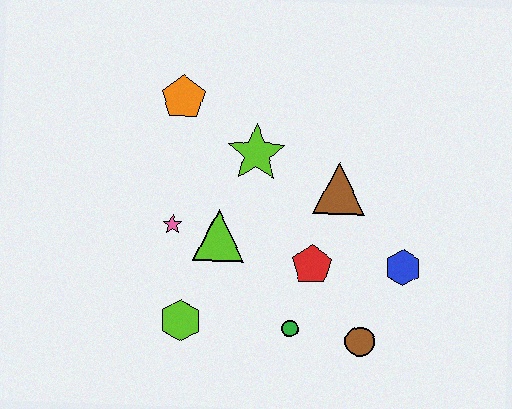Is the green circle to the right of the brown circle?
No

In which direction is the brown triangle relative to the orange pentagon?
The brown triangle is to the right of the orange pentagon.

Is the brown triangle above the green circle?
Yes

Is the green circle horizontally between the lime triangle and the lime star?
No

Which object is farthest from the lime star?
The brown circle is farthest from the lime star.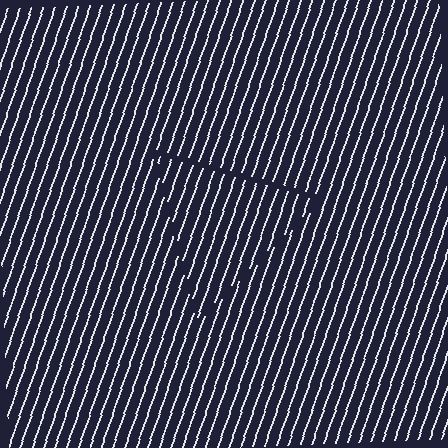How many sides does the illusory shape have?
3 sides — the line-ends trace a triangle.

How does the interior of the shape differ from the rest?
The interior of the shape contains the same grating, shifted by half a period — the contour is defined by the phase discontinuity where line-ends from the inner and outer gratings abut.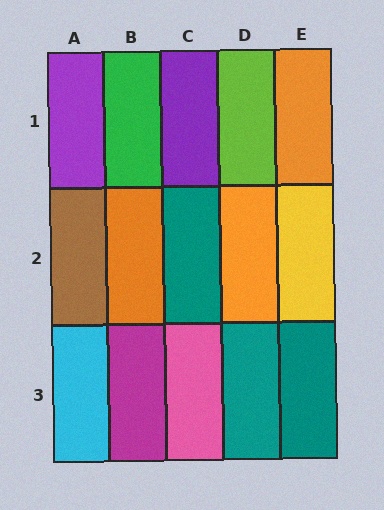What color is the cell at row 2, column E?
Yellow.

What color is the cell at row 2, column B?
Orange.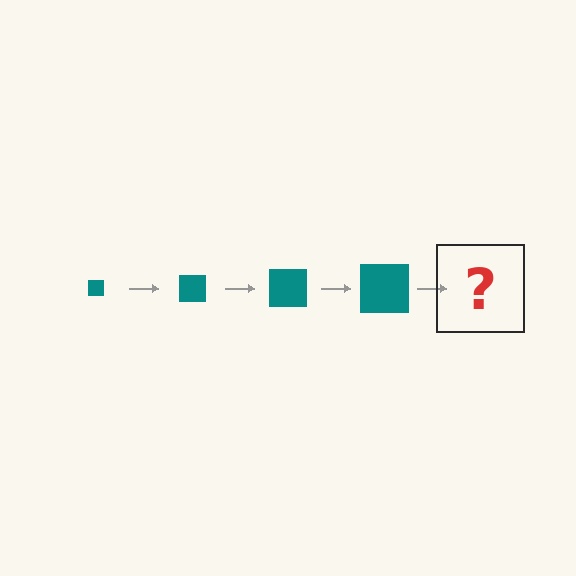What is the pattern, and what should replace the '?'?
The pattern is that the square gets progressively larger each step. The '?' should be a teal square, larger than the previous one.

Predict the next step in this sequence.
The next step is a teal square, larger than the previous one.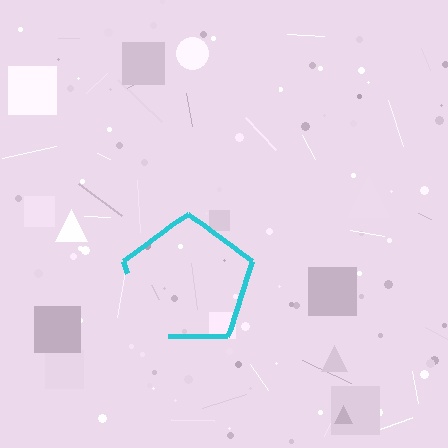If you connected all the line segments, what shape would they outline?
They would outline a pentagon.